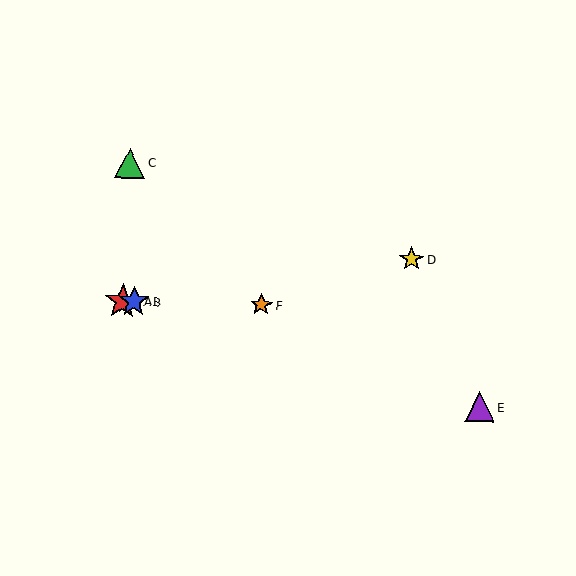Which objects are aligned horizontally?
Objects A, B, F are aligned horizontally.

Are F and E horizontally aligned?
No, F is at y≈305 and E is at y≈407.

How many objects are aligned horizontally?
3 objects (A, B, F) are aligned horizontally.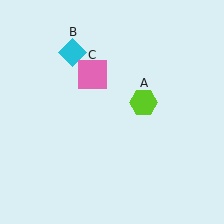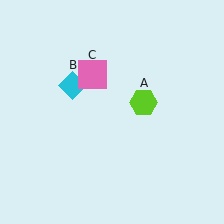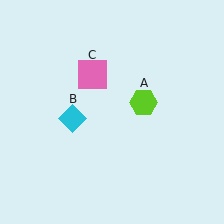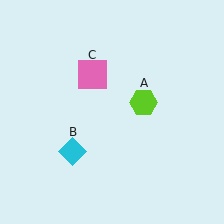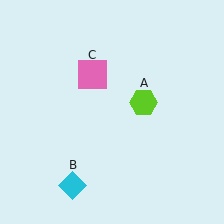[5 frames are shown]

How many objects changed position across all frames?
1 object changed position: cyan diamond (object B).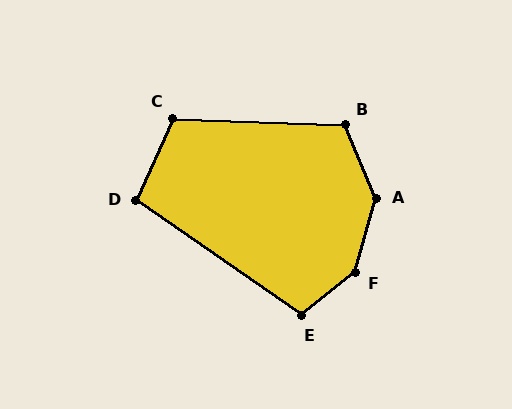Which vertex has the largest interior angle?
F, at approximately 145 degrees.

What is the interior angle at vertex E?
Approximately 106 degrees (obtuse).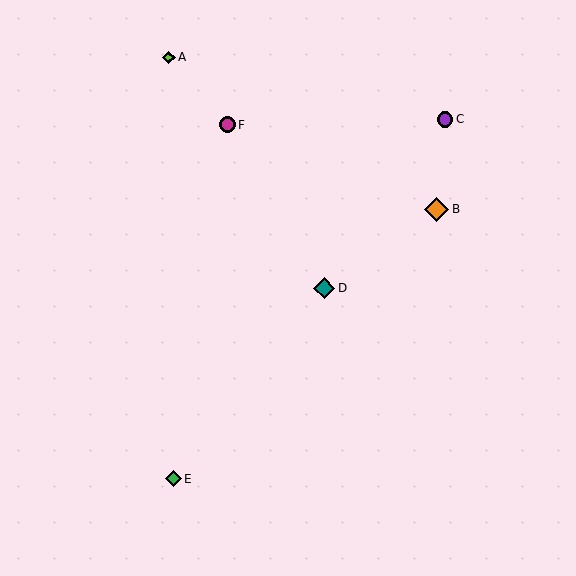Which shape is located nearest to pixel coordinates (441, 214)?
The orange diamond (labeled B) at (436, 209) is nearest to that location.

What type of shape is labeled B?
Shape B is an orange diamond.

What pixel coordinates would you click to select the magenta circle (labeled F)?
Click at (227, 125) to select the magenta circle F.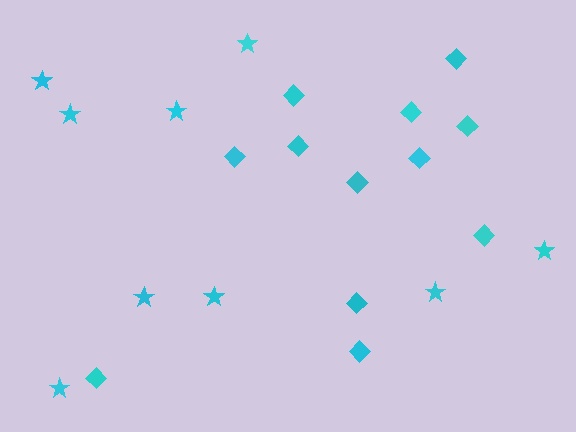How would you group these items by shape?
There are 2 groups: one group of stars (9) and one group of diamonds (12).